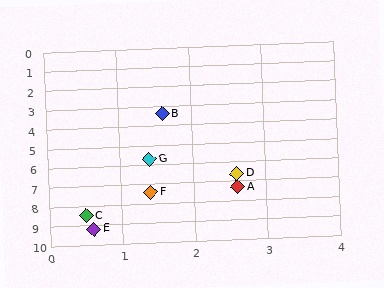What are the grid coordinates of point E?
Point E is at approximately (0.6, 9.2).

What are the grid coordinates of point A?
Point A is at approximately (2.6, 7.3).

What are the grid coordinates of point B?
Point B is at approximately (1.6, 3.4).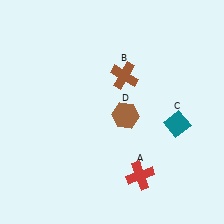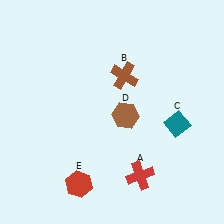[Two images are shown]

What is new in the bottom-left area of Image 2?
A red hexagon (E) was added in the bottom-left area of Image 2.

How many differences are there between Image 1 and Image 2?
There is 1 difference between the two images.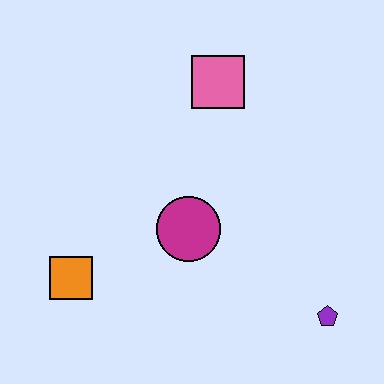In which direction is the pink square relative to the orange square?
The pink square is above the orange square.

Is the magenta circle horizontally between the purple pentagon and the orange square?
Yes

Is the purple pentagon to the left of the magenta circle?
No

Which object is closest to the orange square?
The magenta circle is closest to the orange square.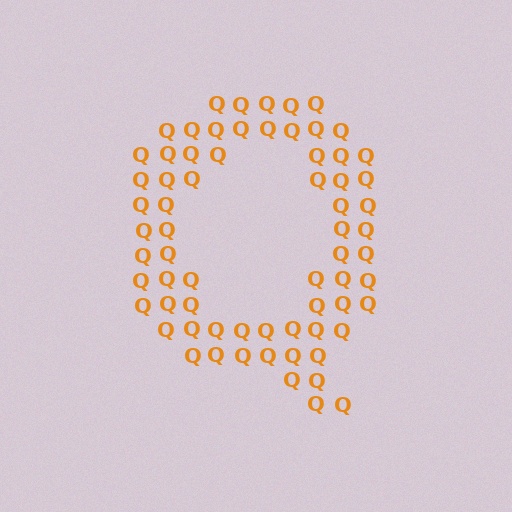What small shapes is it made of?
It is made of small letter Q's.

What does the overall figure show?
The overall figure shows the letter Q.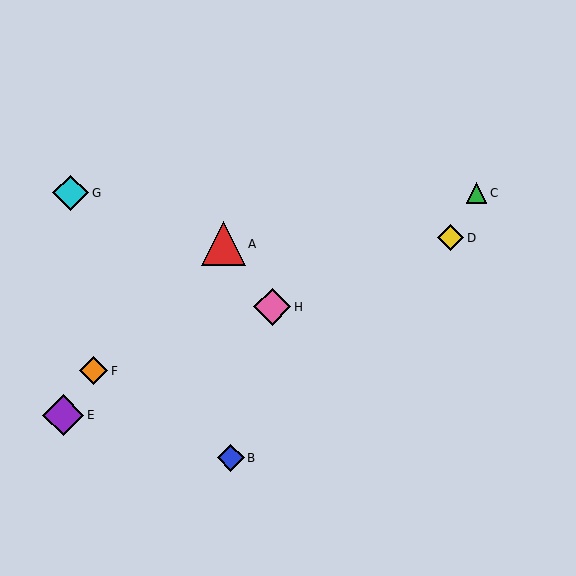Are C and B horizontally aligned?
No, C is at y≈193 and B is at y≈458.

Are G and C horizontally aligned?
Yes, both are at y≈193.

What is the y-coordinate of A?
Object A is at y≈244.